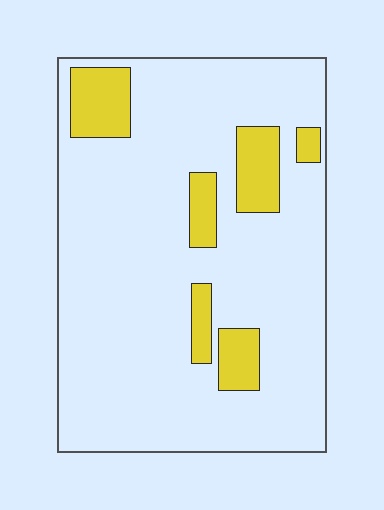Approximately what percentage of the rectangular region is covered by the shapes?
Approximately 15%.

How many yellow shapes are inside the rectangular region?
6.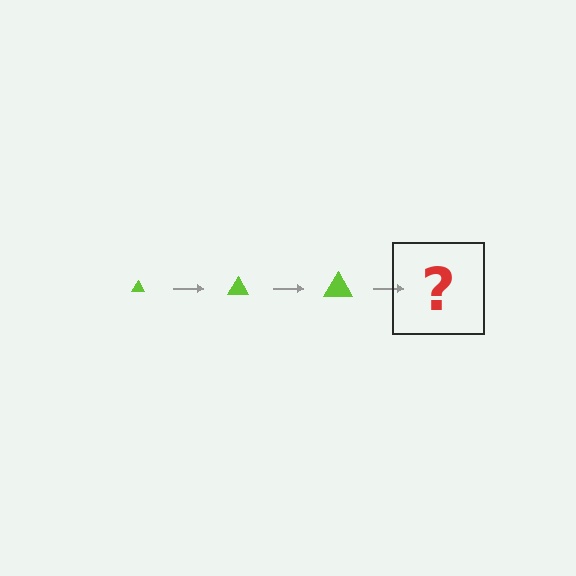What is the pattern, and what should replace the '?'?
The pattern is that the triangle gets progressively larger each step. The '?' should be a lime triangle, larger than the previous one.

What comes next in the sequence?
The next element should be a lime triangle, larger than the previous one.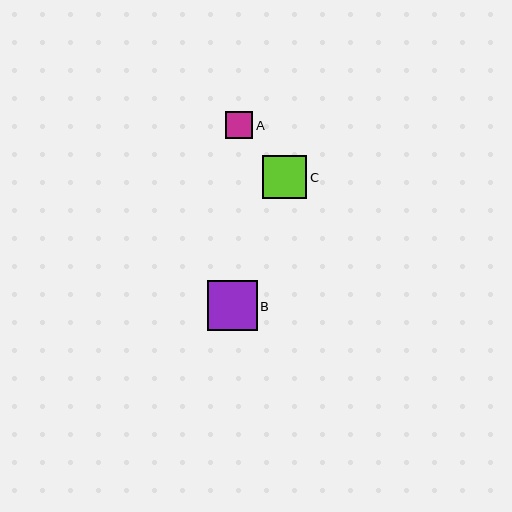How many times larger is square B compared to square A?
Square B is approximately 1.8 times the size of square A.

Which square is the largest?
Square B is the largest with a size of approximately 49 pixels.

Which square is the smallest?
Square A is the smallest with a size of approximately 27 pixels.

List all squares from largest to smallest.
From largest to smallest: B, C, A.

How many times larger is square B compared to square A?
Square B is approximately 1.8 times the size of square A.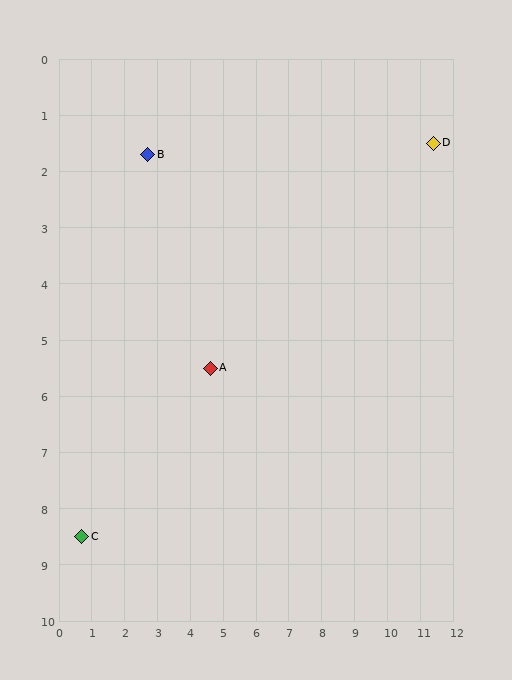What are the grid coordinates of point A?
Point A is at approximately (4.6, 5.5).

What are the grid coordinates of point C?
Point C is at approximately (0.7, 8.5).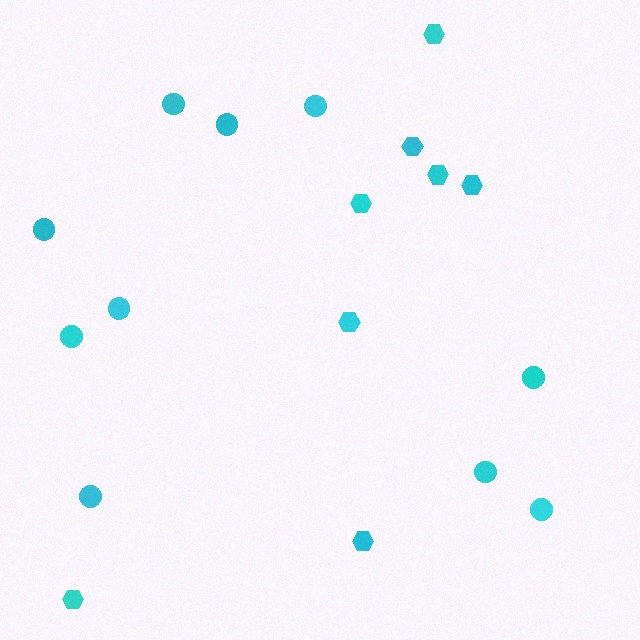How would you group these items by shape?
There are 2 groups: one group of circles (10) and one group of hexagons (8).